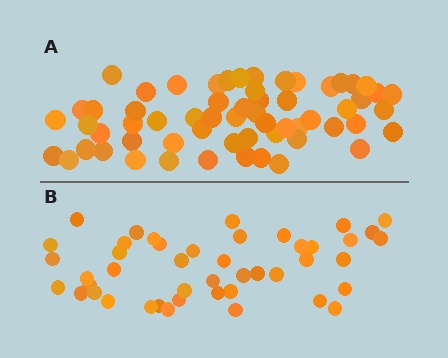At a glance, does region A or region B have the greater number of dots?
Region A (the top region) has more dots.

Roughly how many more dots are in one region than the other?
Region A has approximately 15 more dots than region B.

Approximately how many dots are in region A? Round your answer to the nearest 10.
About 60 dots.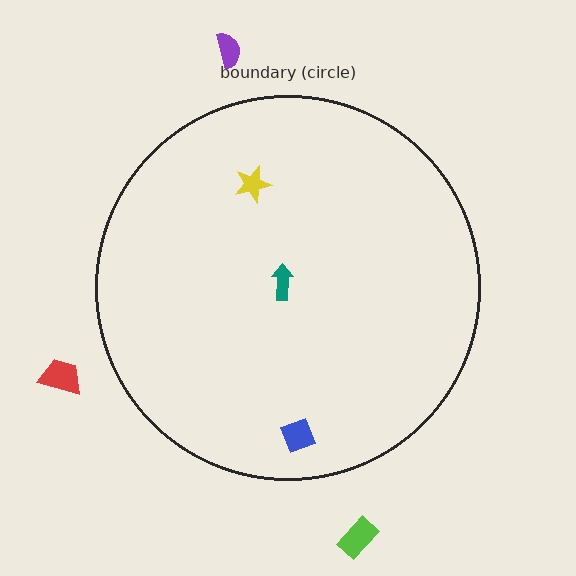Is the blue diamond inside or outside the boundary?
Inside.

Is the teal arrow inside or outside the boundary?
Inside.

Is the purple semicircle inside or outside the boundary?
Outside.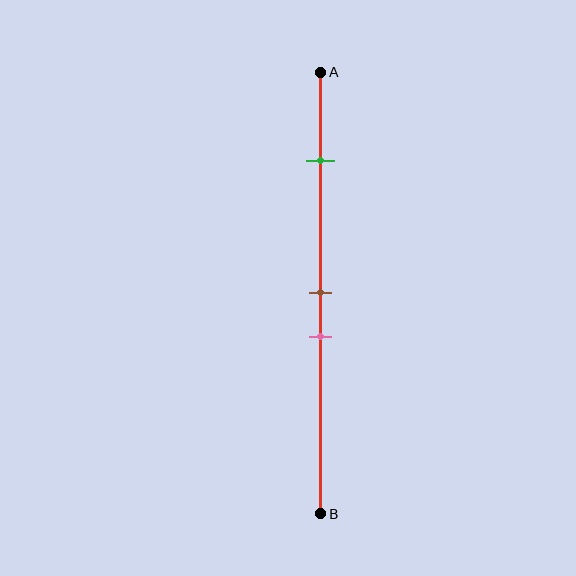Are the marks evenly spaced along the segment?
No, the marks are not evenly spaced.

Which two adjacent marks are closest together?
The brown and pink marks are the closest adjacent pair.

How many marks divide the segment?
There are 3 marks dividing the segment.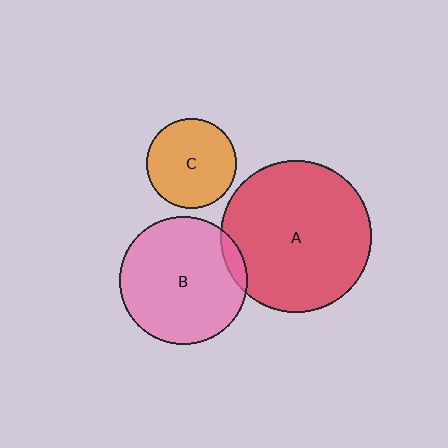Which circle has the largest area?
Circle A (red).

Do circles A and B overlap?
Yes.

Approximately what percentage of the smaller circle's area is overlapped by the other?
Approximately 5%.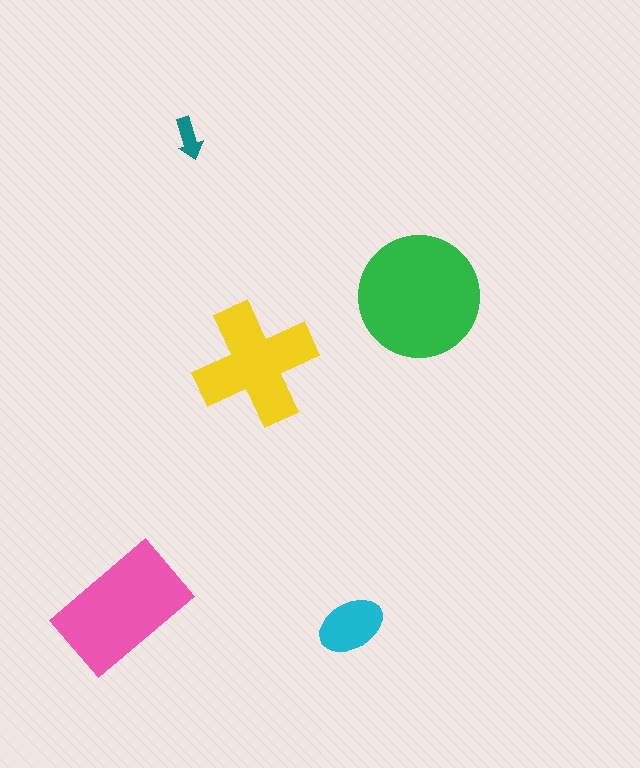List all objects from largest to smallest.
The green circle, the pink rectangle, the yellow cross, the cyan ellipse, the teal arrow.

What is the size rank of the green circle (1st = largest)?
1st.